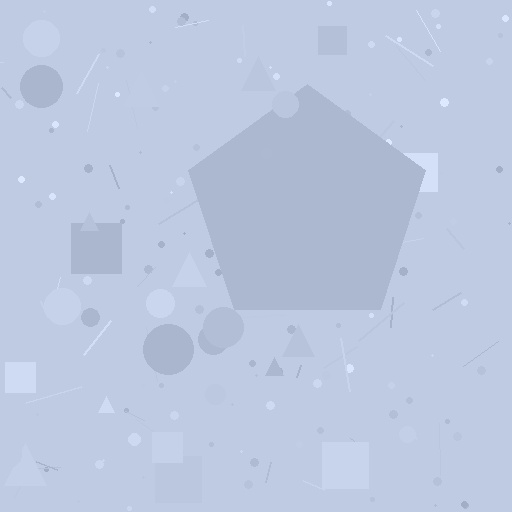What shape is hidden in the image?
A pentagon is hidden in the image.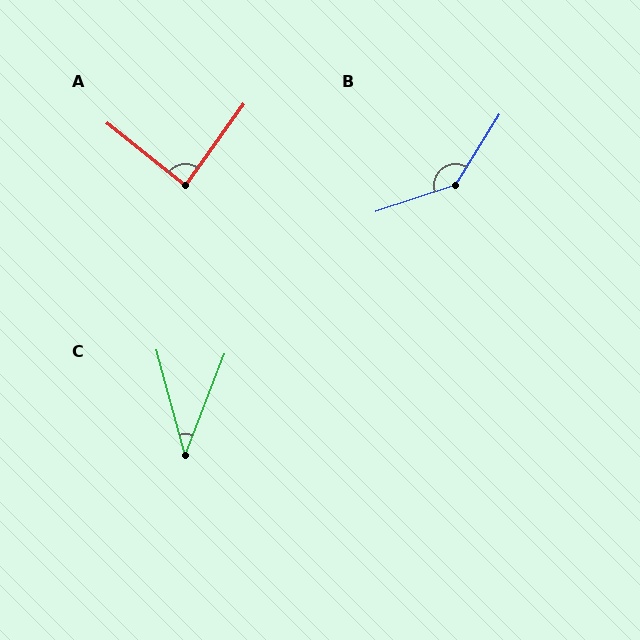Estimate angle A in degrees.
Approximately 87 degrees.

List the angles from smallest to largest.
C (36°), A (87°), B (140°).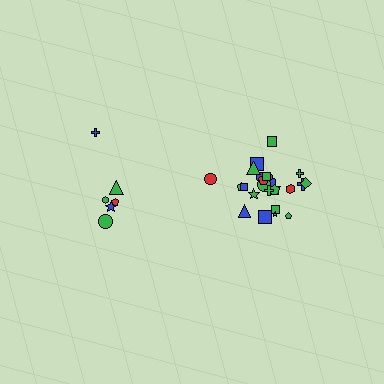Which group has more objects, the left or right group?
The right group.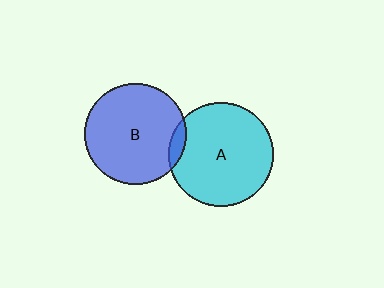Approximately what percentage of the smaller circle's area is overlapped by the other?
Approximately 5%.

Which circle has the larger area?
Circle A (cyan).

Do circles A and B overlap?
Yes.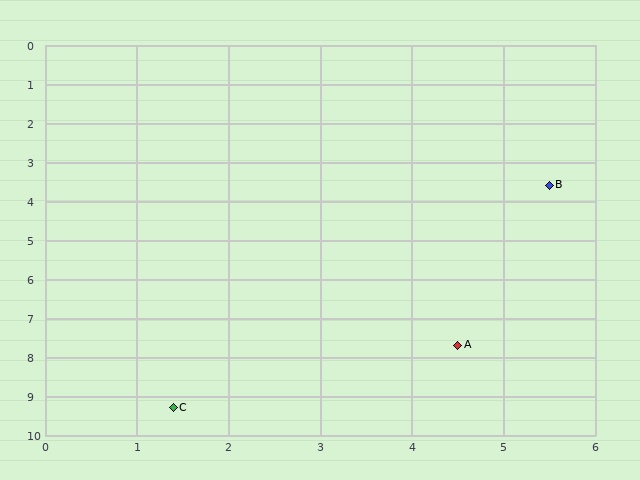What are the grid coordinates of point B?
Point B is at approximately (5.5, 3.6).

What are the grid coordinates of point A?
Point A is at approximately (4.5, 7.7).